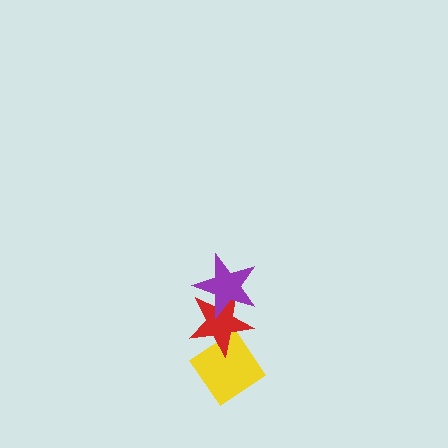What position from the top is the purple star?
The purple star is 1st from the top.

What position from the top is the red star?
The red star is 2nd from the top.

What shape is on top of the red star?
The purple star is on top of the red star.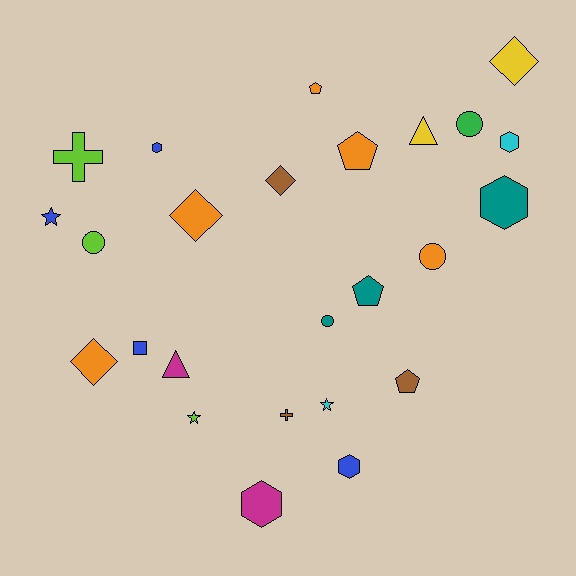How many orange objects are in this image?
There are 5 orange objects.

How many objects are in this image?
There are 25 objects.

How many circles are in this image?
There are 4 circles.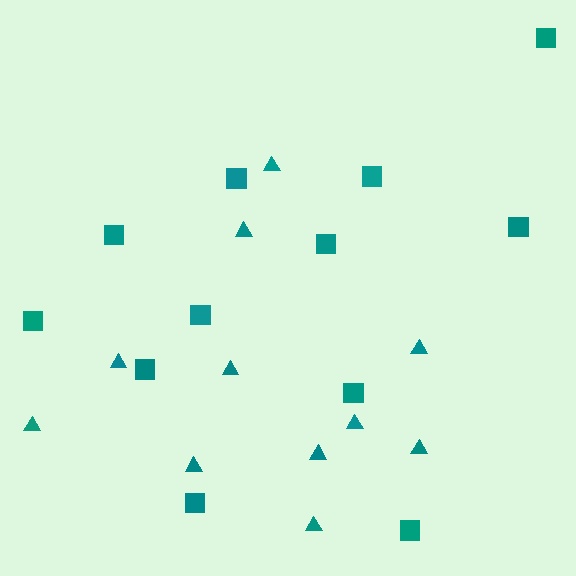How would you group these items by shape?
There are 2 groups: one group of squares (12) and one group of triangles (11).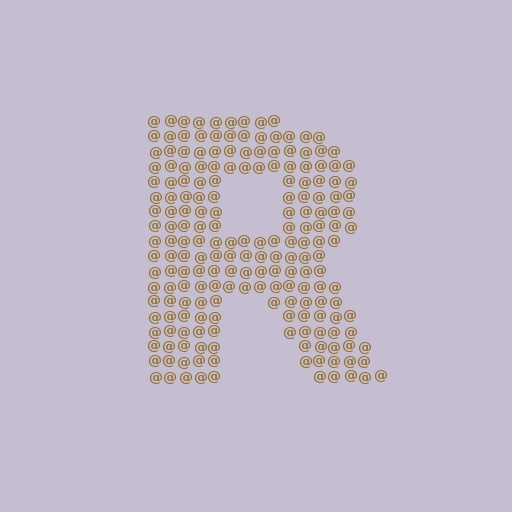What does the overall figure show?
The overall figure shows the letter R.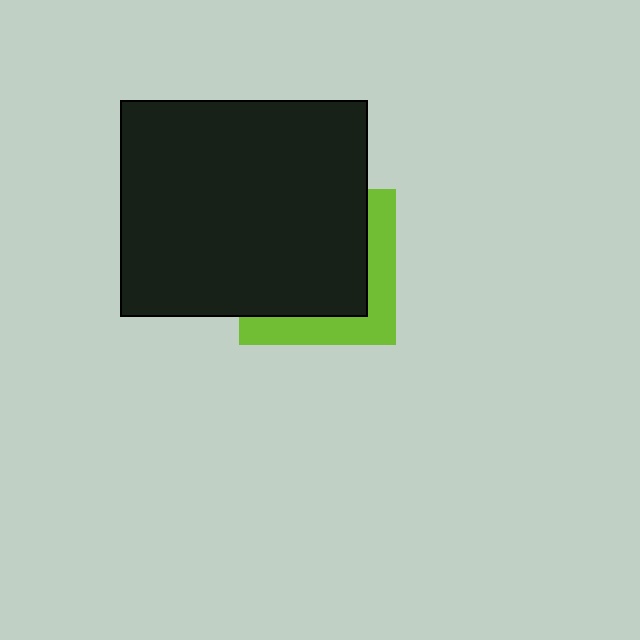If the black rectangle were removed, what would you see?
You would see the complete lime square.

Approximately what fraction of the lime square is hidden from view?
Roughly 67% of the lime square is hidden behind the black rectangle.